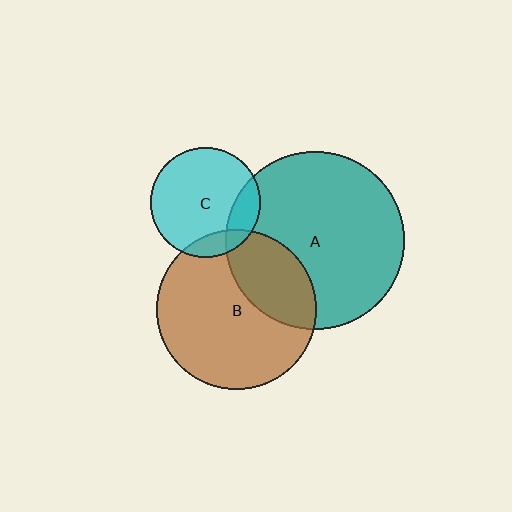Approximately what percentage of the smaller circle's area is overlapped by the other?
Approximately 15%.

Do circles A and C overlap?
Yes.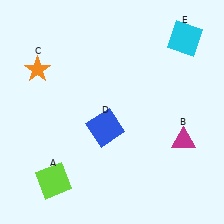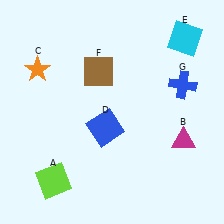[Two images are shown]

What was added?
A brown square (F), a blue cross (G) were added in Image 2.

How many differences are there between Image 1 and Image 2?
There are 2 differences between the two images.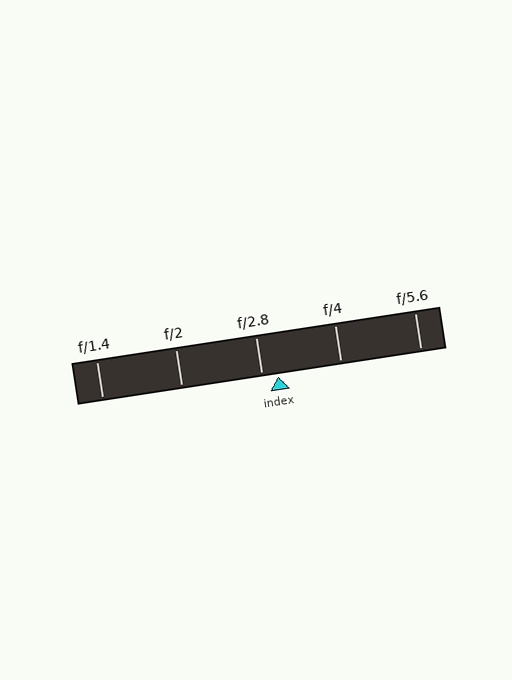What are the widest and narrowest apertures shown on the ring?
The widest aperture shown is f/1.4 and the narrowest is f/5.6.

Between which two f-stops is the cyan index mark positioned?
The index mark is between f/2.8 and f/4.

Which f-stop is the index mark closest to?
The index mark is closest to f/2.8.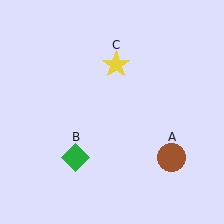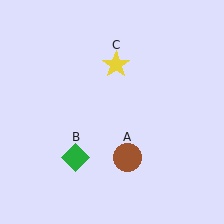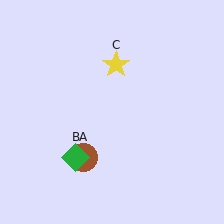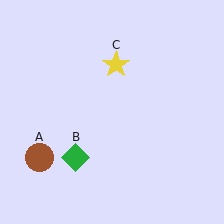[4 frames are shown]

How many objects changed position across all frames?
1 object changed position: brown circle (object A).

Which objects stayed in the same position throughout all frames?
Green diamond (object B) and yellow star (object C) remained stationary.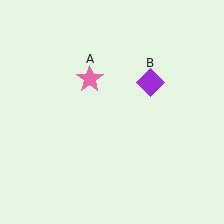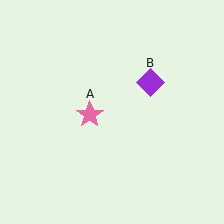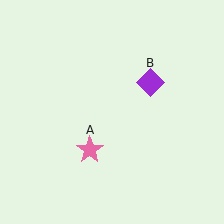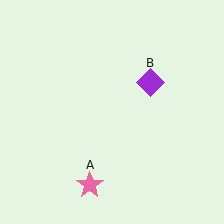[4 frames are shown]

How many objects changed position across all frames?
1 object changed position: pink star (object A).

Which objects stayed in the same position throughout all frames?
Purple diamond (object B) remained stationary.